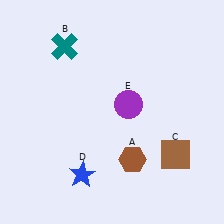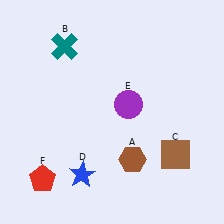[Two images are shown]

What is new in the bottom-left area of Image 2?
A red pentagon (F) was added in the bottom-left area of Image 2.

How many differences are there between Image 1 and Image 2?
There is 1 difference between the two images.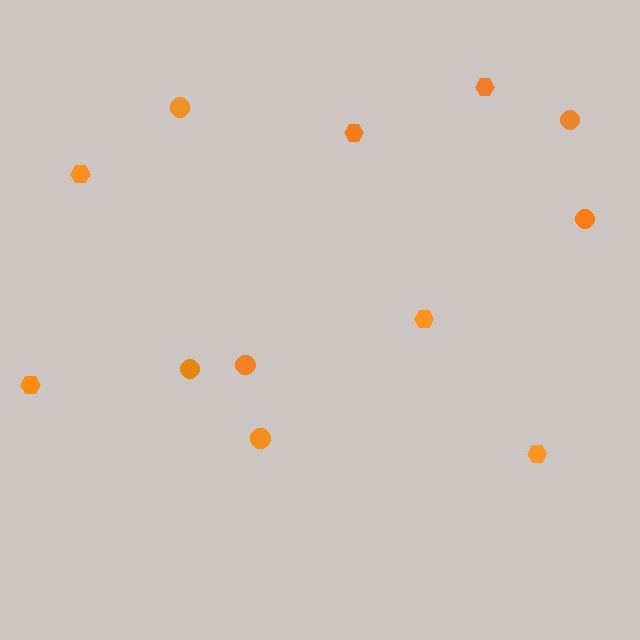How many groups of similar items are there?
There are 2 groups: one group of hexagons (6) and one group of circles (6).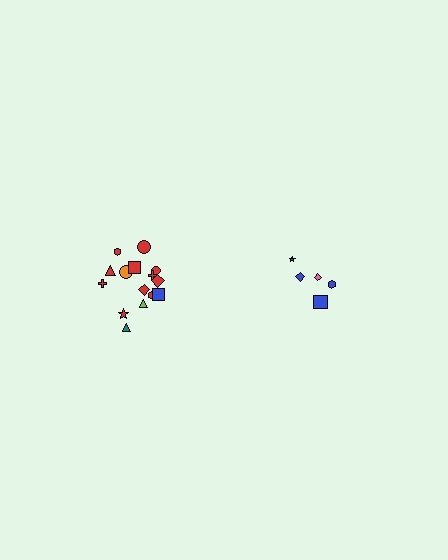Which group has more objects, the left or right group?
The left group.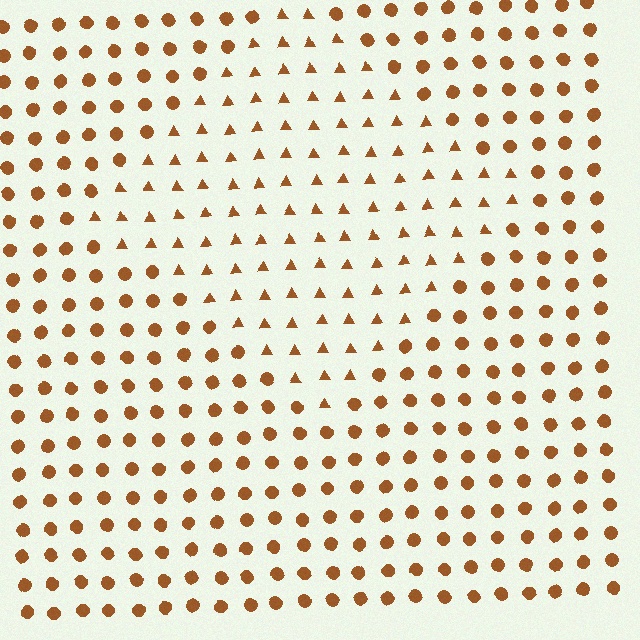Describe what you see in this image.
The image is filled with small brown elements arranged in a uniform grid. A diamond-shaped region contains triangles, while the surrounding area contains circles. The boundary is defined purely by the change in element shape.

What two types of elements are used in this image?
The image uses triangles inside the diamond region and circles outside it.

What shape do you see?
I see a diamond.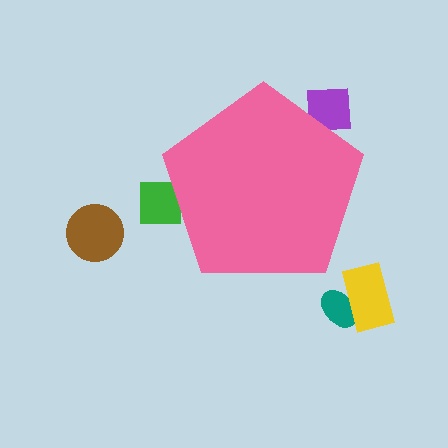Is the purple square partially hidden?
Yes, the purple square is partially hidden behind the pink pentagon.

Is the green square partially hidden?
Yes, the green square is partially hidden behind the pink pentagon.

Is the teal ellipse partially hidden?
No, the teal ellipse is fully visible.